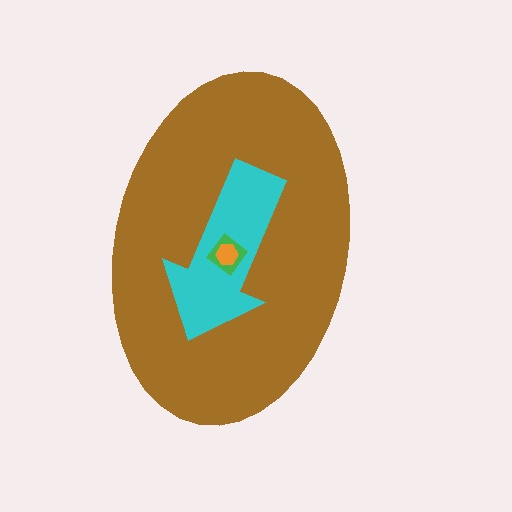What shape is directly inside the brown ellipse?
The cyan arrow.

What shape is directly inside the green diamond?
The orange hexagon.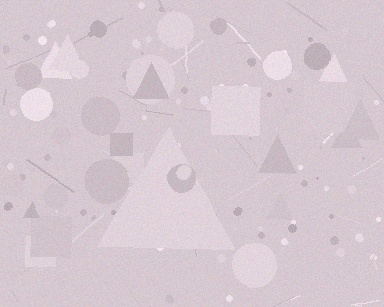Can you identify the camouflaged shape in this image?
The camouflaged shape is a triangle.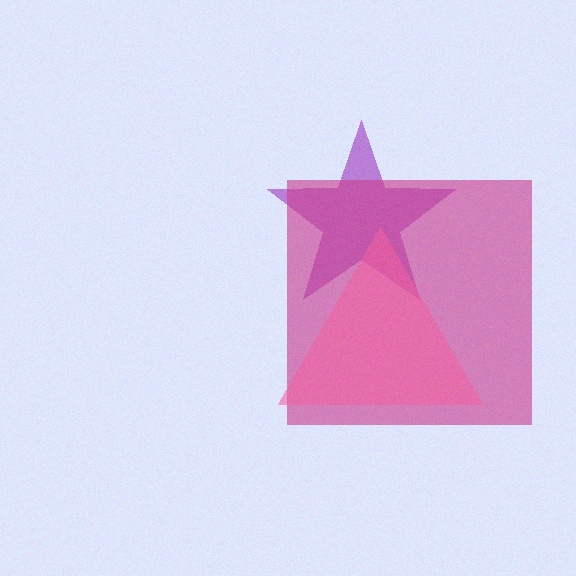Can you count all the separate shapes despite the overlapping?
Yes, there are 3 separate shapes.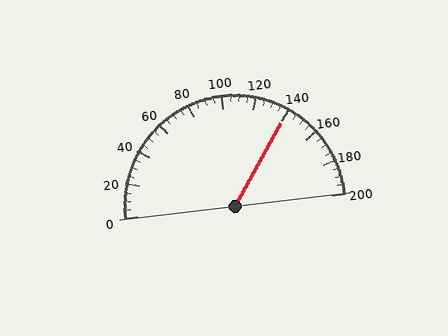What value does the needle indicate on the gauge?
The needle indicates approximately 140.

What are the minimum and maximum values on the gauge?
The gauge ranges from 0 to 200.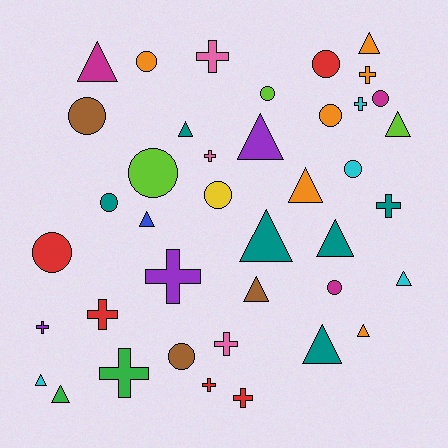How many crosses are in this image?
There are 12 crosses.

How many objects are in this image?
There are 40 objects.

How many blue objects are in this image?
There is 1 blue object.